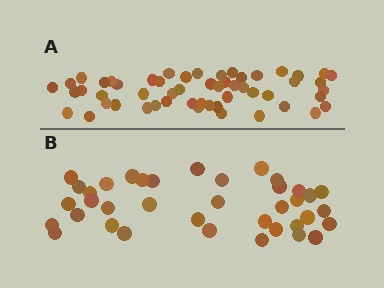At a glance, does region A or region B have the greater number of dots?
Region A (the top region) has more dots.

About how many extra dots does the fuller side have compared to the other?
Region A has approximately 15 more dots than region B.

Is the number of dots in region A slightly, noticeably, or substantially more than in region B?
Region A has noticeably more, but not dramatically so. The ratio is roughly 1.4 to 1.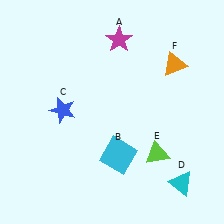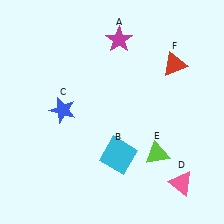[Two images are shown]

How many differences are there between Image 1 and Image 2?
There are 2 differences between the two images.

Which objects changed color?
D changed from cyan to pink. F changed from orange to red.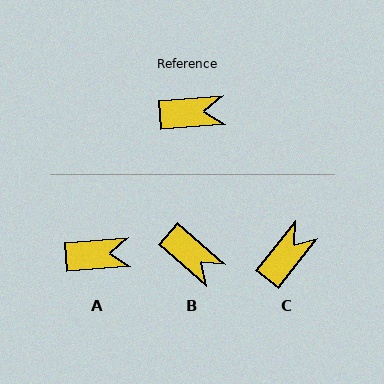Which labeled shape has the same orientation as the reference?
A.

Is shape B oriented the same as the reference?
No, it is off by about 46 degrees.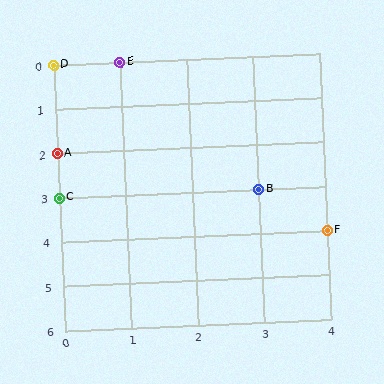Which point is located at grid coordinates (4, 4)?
Point F is at (4, 4).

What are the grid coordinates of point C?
Point C is at grid coordinates (0, 3).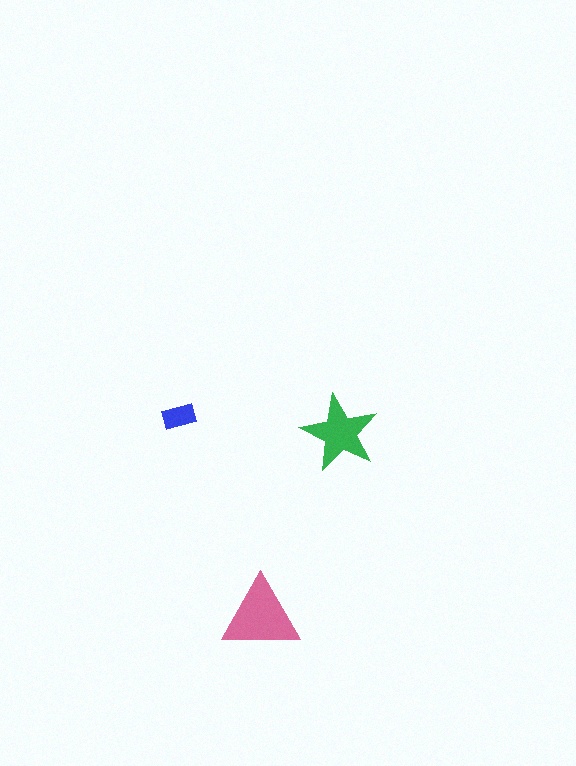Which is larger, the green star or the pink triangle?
The pink triangle.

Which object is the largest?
The pink triangle.